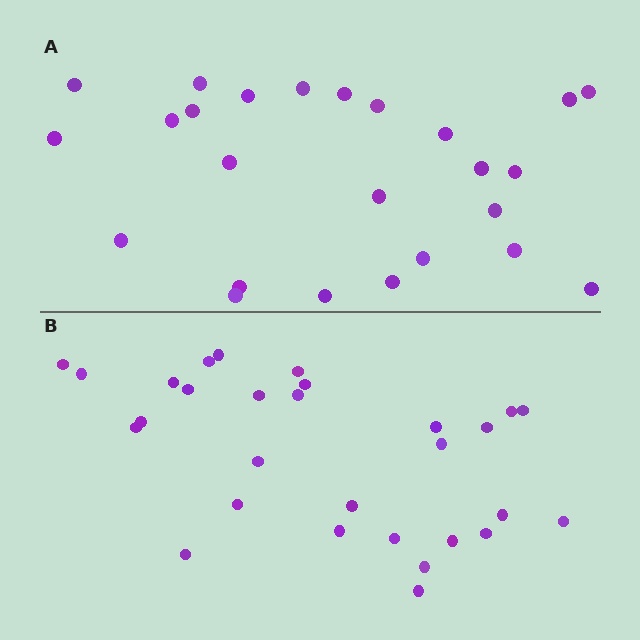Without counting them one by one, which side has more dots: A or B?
Region B (the bottom region) has more dots.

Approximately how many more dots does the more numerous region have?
Region B has about 4 more dots than region A.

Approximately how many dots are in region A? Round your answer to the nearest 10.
About 20 dots. (The exact count is 25, which rounds to 20.)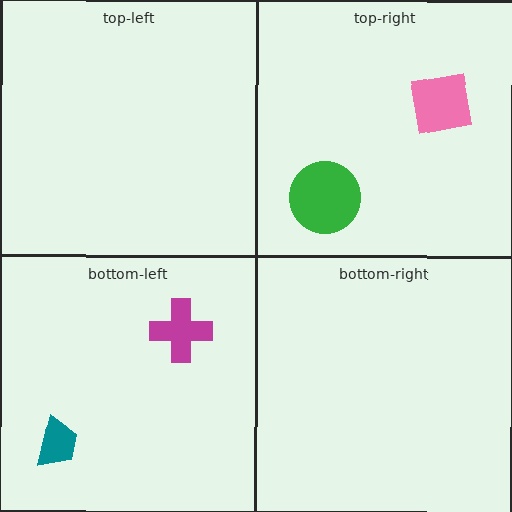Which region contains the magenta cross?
The bottom-left region.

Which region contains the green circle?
The top-right region.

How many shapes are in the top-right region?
2.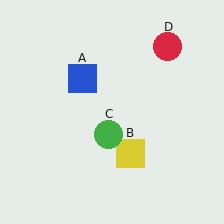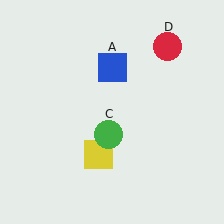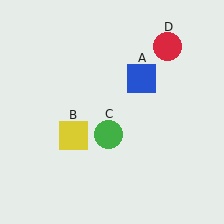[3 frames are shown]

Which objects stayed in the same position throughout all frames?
Green circle (object C) and red circle (object D) remained stationary.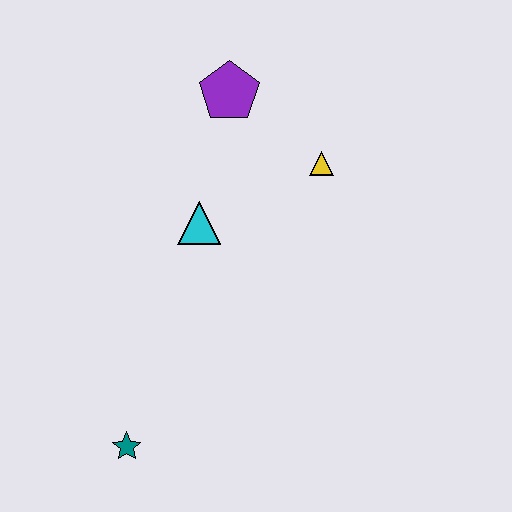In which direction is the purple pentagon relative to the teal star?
The purple pentagon is above the teal star.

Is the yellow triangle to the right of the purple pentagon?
Yes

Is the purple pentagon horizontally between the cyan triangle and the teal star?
No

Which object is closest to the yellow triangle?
The purple pentagon is closest to the yellow triangle.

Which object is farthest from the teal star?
The purple pentagon is farthest from the teal star.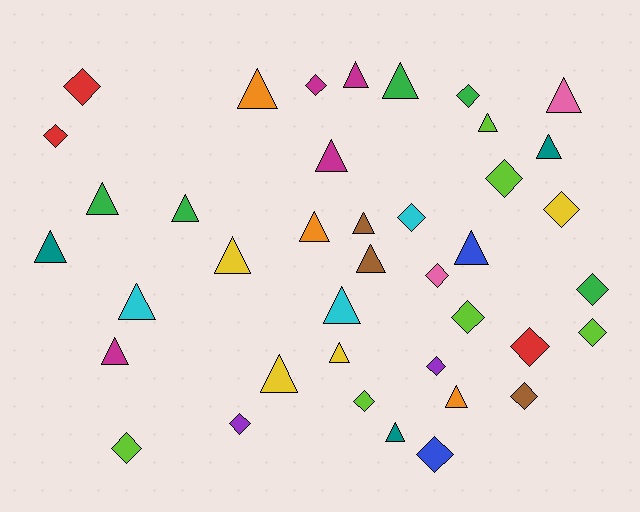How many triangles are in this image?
There are 22 triangles.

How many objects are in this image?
There are 40 objects.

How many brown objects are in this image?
There are 3 brown objects.